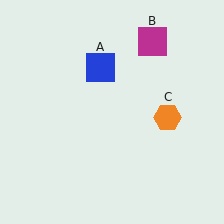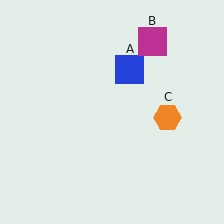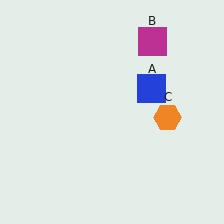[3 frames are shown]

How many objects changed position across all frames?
1 object changed position: blue square (object A).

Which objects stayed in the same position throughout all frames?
Magenta square (object B) and orange hexagon (object C) remained stationary.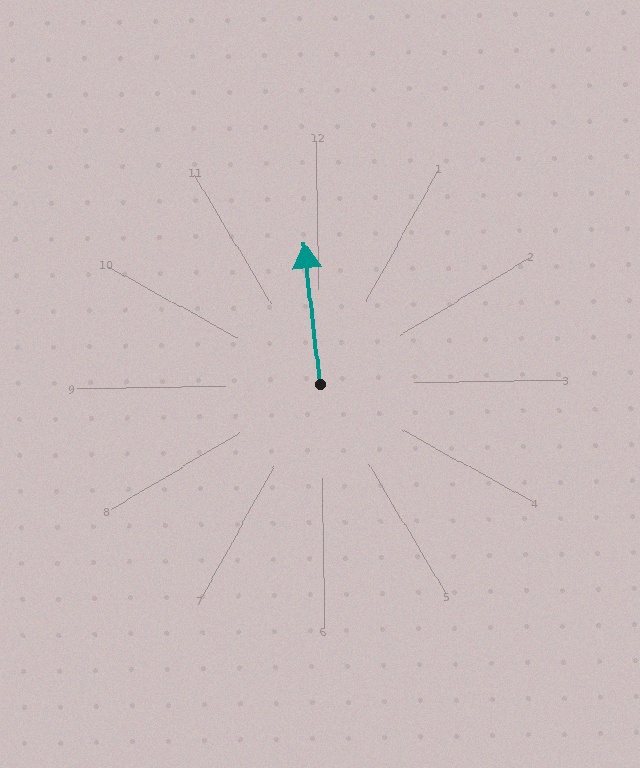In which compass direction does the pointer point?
North.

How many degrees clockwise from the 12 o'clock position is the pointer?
Approximately 355 degrees.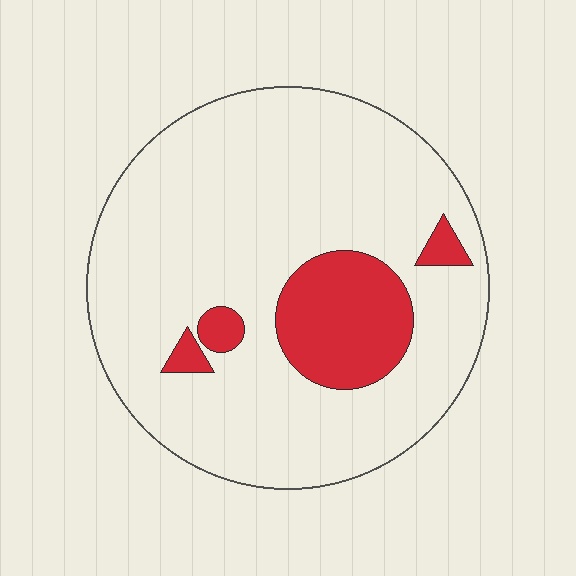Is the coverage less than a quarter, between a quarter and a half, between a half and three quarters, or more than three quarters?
Less than a quarter.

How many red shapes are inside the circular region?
4.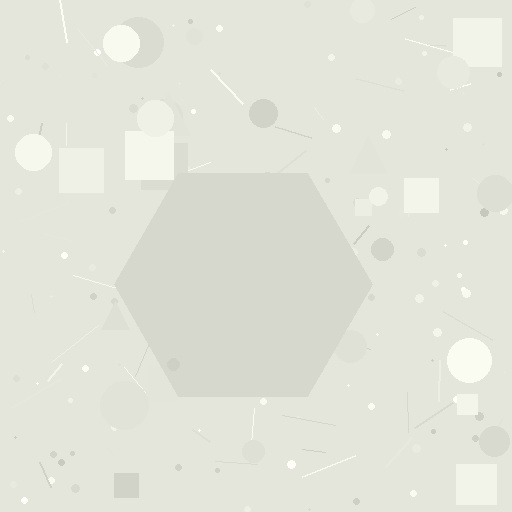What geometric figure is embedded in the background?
A hexagon is embedded in the background.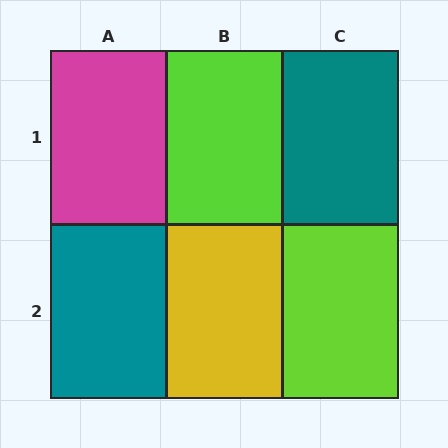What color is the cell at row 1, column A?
Magenta.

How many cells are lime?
2 cells are lime.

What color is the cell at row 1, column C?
Teal.